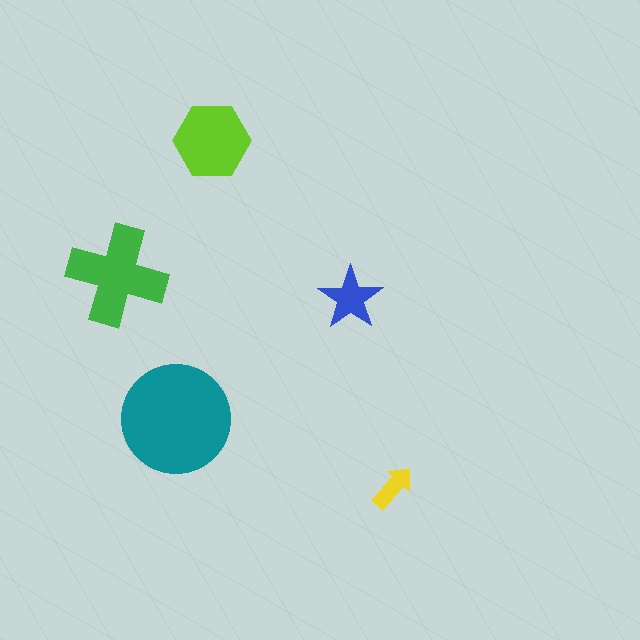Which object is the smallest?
The yellow arrow.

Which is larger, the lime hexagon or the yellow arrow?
The lime hexagon.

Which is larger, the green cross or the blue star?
The green cross.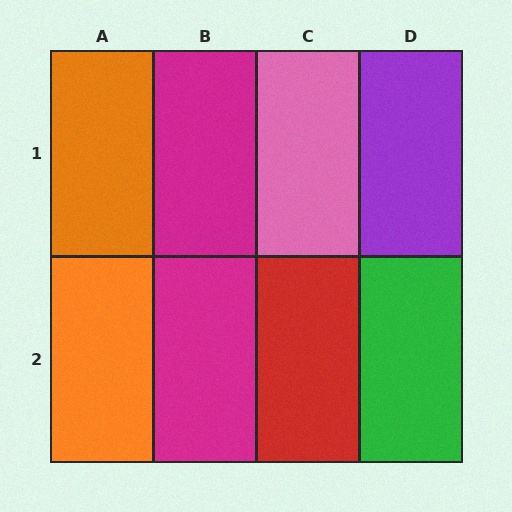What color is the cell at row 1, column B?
Magenta.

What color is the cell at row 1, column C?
Pink.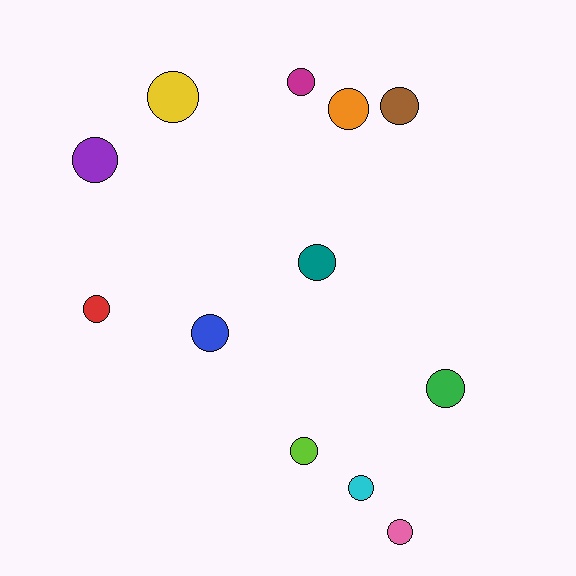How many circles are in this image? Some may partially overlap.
There are 12 circles.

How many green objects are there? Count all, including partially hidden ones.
There is 1 green object.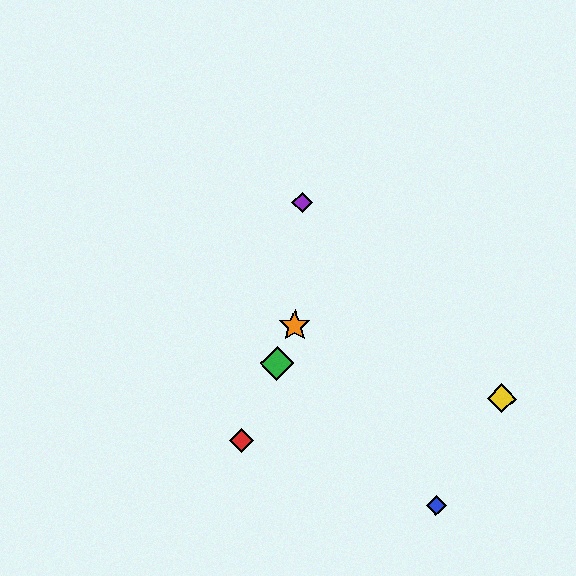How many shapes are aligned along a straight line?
3 shapes (the red diamond, the green diamond, the orange star) are aligned along a straight line.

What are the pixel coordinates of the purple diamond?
The purple diamond is at (302, 203).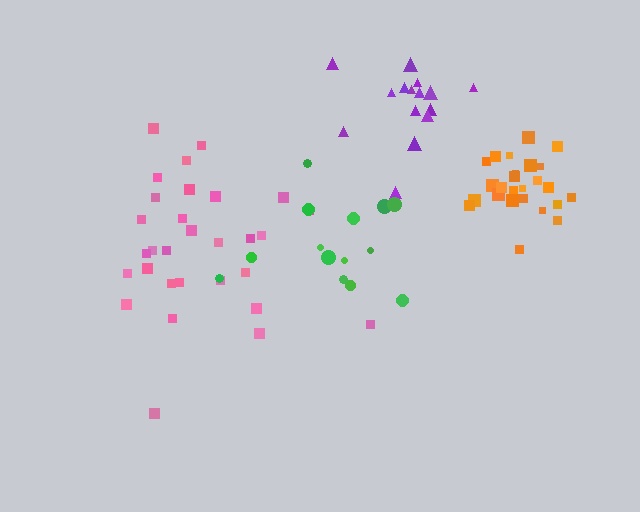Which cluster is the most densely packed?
Orange.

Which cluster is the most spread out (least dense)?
Green.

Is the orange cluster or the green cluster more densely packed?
Orange.